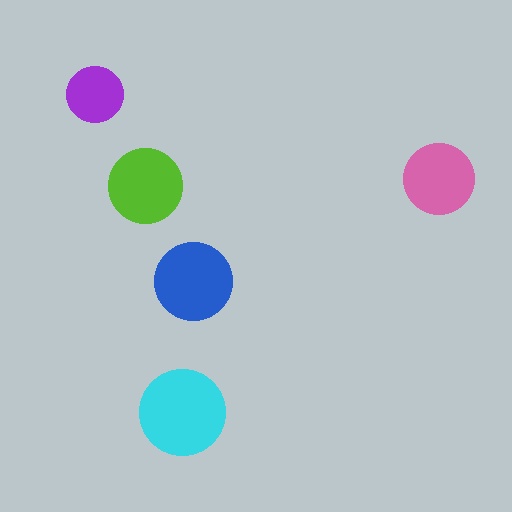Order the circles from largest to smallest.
the cyan one, the blue one, the lime one, the pink one, the purple one.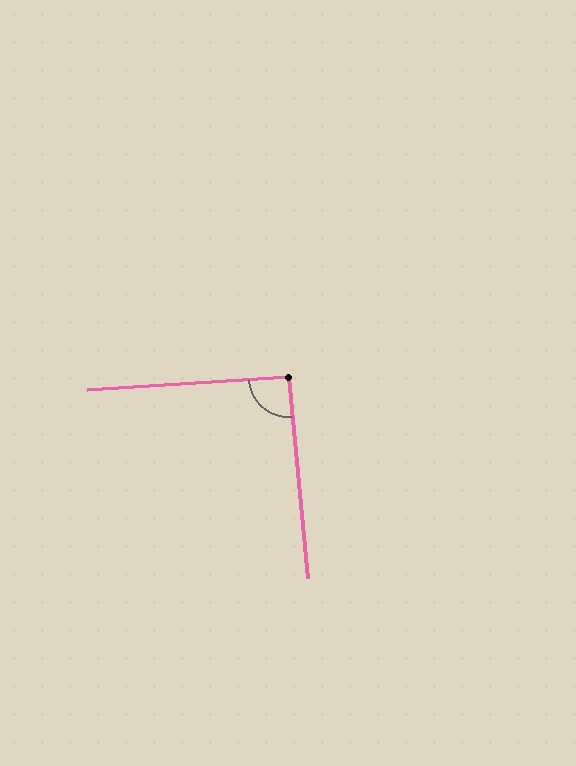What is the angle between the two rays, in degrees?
Approximately 92 degrees.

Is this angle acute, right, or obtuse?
It is approximately a right angle.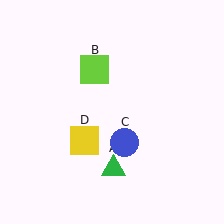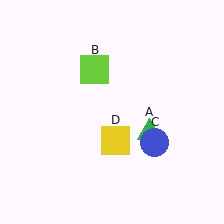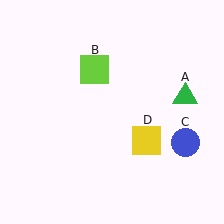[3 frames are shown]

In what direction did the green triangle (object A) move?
The green triangle (object A) moved up and to the right.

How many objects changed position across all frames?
3 objects changed position: green triangle (object A), blue circle (object C), yellow square (object D).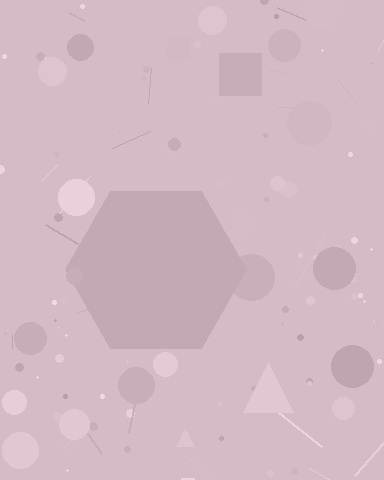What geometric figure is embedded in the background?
A hexagon is embedded in the background.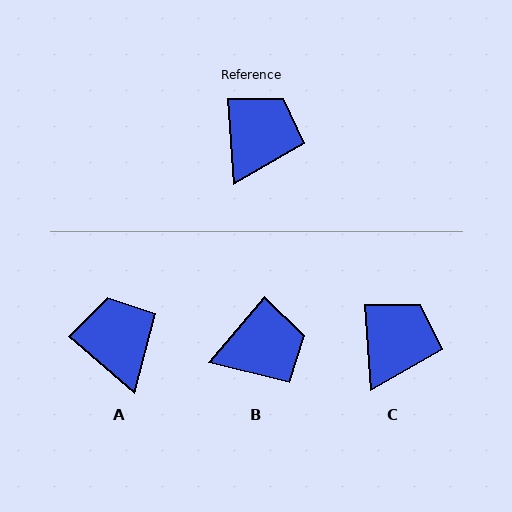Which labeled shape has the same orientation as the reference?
C.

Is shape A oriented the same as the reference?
No, it is off by about 45 degrees.